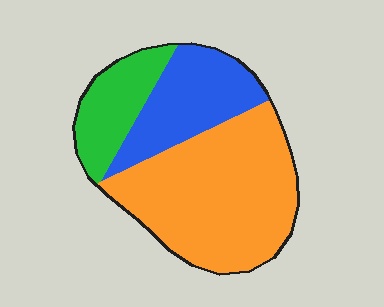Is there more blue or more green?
Blue.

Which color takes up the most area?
Orange, at roughly 55%.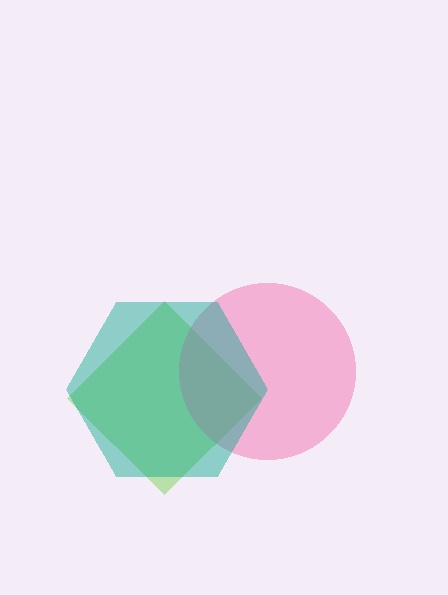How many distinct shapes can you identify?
There are 3 distinct shapes: a lime diamond, a pink circle, a teal hexagon.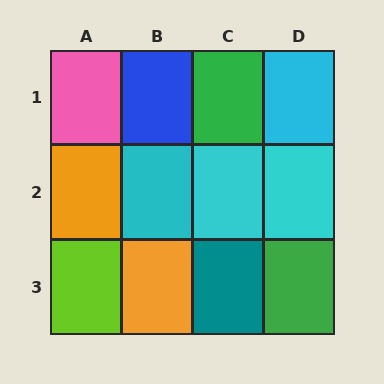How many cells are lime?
1 cell is lime.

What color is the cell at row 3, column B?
Orange.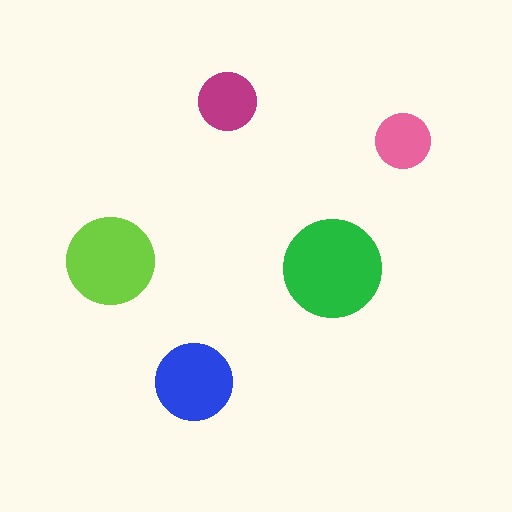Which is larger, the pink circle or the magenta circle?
The magenta one.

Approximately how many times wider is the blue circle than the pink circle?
About 1.5 times wider.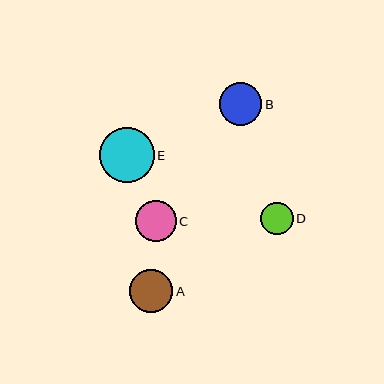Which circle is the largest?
Circle E is the largest with a size of approximately 55 pixels.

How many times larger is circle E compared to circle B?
Circle E is approximately 1.3 times the size of circle B.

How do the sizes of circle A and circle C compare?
Circle A and circle C are approximately the same size.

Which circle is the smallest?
Circle D is the smallest with a size of approximately 32 pixels.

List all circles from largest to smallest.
From largest to smallest: E, A, B, C, D.